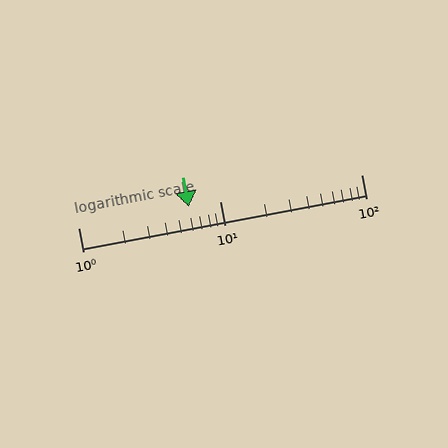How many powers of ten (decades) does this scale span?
The scale spans 2 decades, from 1 to 100.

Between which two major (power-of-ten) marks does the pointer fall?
The pointer is between 1 and 10.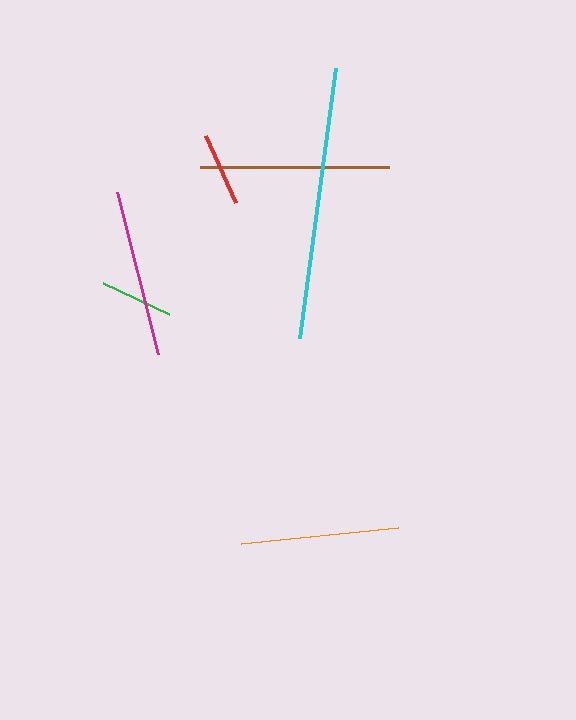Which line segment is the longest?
The cyan line is the longest at approximately 272 pixels.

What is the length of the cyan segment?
The cyan segment is approximately 272 pixels long.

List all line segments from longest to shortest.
From longest to shortest: cyan, brown, magenta, orange, green, red.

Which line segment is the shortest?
The red line is the shortest at approximately 73 pixels.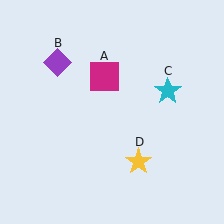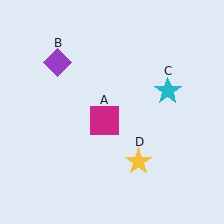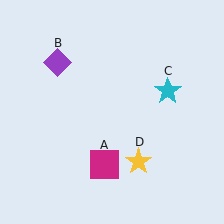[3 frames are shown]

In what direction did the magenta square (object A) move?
The magenta square (object A) moved down.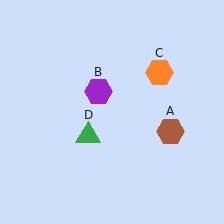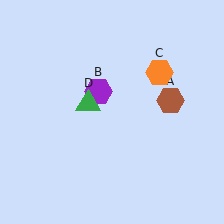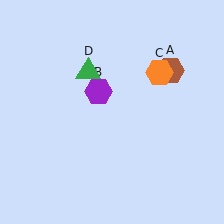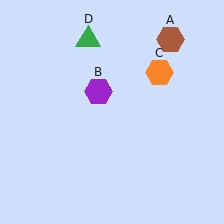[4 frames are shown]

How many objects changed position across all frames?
2 objects changed position: brown hexagon (object A), green triangle (object D).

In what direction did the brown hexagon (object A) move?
The brown hexagon (object A) moved up.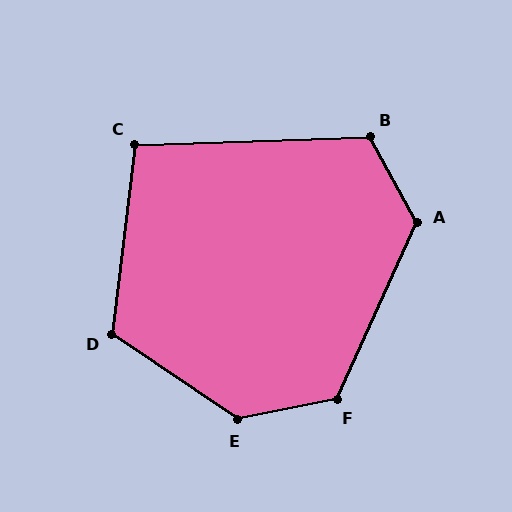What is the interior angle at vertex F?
Approximately 126 degrees (obtuse).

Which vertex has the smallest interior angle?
C, at approximately 99 degrees.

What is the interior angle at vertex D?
Approximately 117 degrees (obtuse).